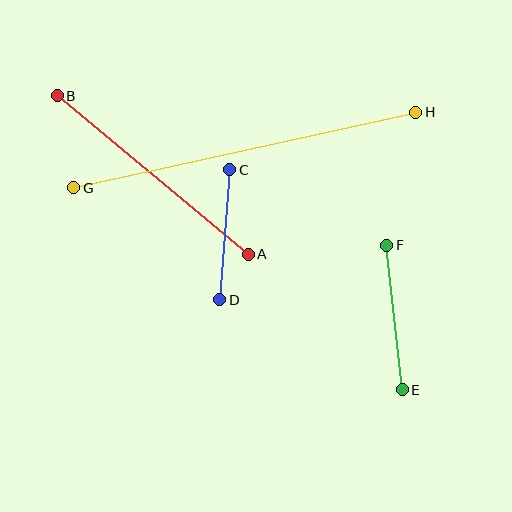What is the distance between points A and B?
The distance is approximately 248 pixels.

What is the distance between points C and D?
The distance is approximately 130 pixels.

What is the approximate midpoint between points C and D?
The midpoint is at approximately (225, 235) pixels.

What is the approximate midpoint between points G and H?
The midpoint is at approximately (245, 150) pixels.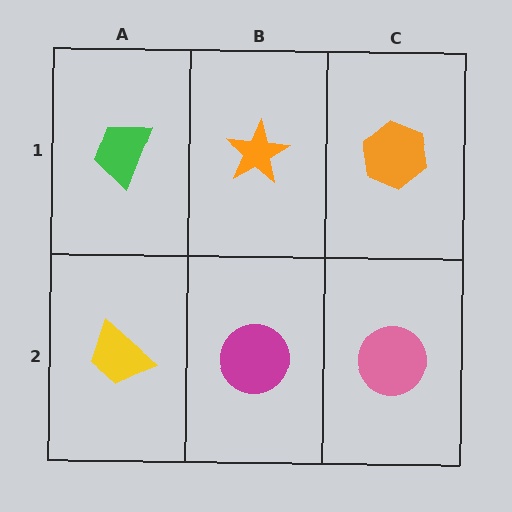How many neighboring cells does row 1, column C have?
2.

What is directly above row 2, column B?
An orange star.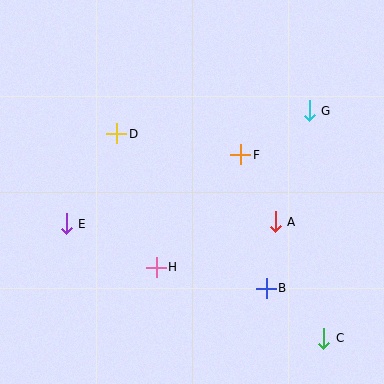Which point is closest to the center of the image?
Point F at (241, 155) is closest to the center.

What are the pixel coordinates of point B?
Point B is at (266, 288).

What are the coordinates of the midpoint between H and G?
The midpoint between H and G is at (233, 189).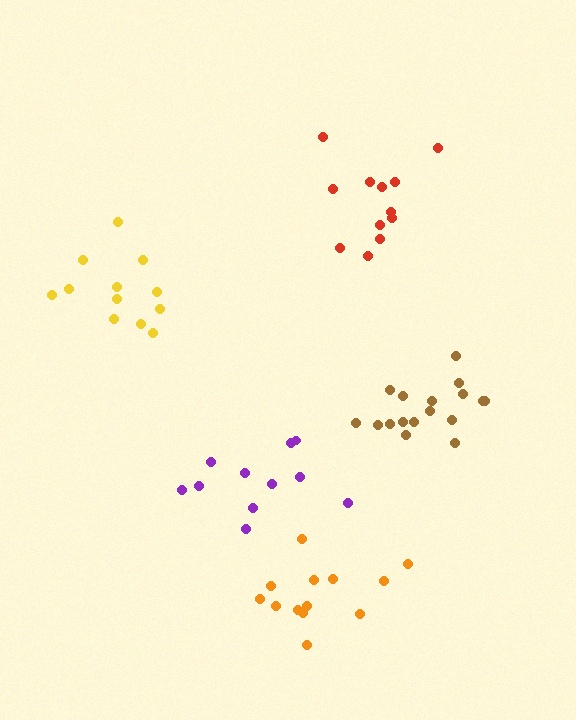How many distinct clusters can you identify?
There are 5 distinct clusters.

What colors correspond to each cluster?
The clusters are colored: purple, brown, red, yellow, orange.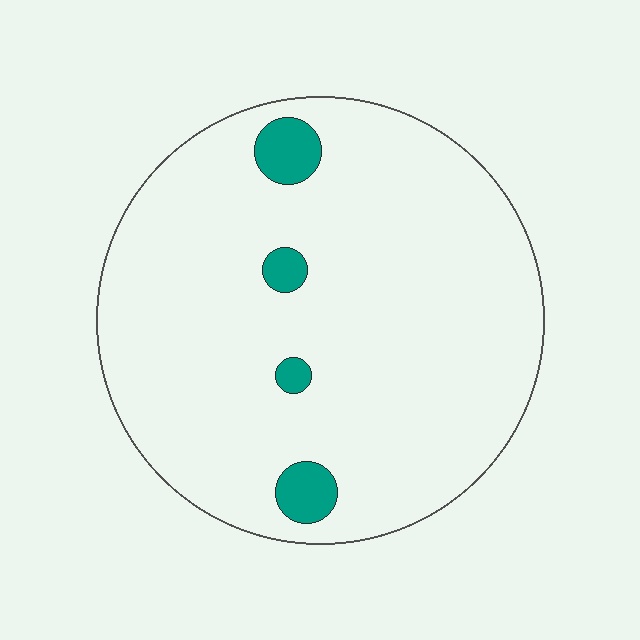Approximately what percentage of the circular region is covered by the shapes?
Approximately 5%.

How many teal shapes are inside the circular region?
4.